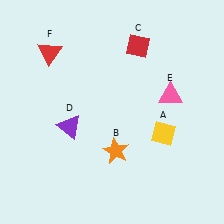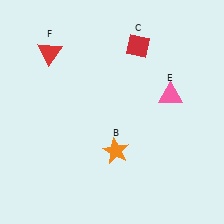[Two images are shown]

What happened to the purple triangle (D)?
The purple triangle (D) was removed in Image 2. It was in the bottom-left area of Image 1.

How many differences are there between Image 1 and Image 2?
There are 2 differences between the two images.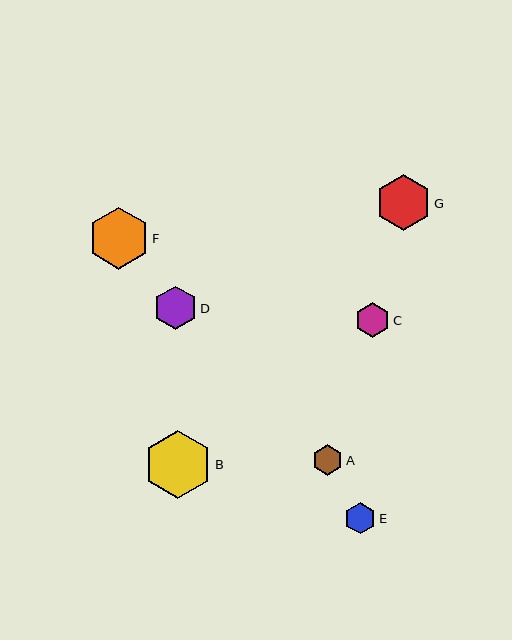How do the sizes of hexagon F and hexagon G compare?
Hexagon F and hexagon G are approximately the same size.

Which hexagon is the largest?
Hexagon B is the largest with a size of approximately 68 pixels.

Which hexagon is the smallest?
Hexagon A is the smallest with a size of approximately 31 pixels.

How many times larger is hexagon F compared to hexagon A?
Hexagon F is approximately 2.0 times the size of hexagon A.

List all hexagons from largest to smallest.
From largest to smallest: B, F, G, D, C, E, A.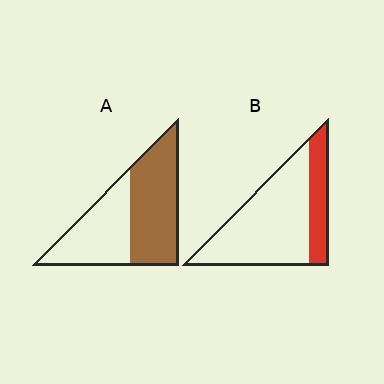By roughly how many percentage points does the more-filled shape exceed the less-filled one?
By roughly 30 percentage points (A over B).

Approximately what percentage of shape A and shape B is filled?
A is approximately 55% and B is approximately 25%.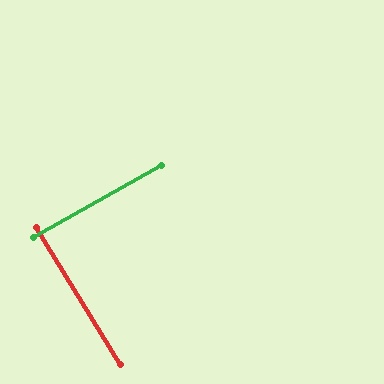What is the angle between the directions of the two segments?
Approximately 88 degrees.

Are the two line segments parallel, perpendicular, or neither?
Perpendicular — they meet at approximately 88°.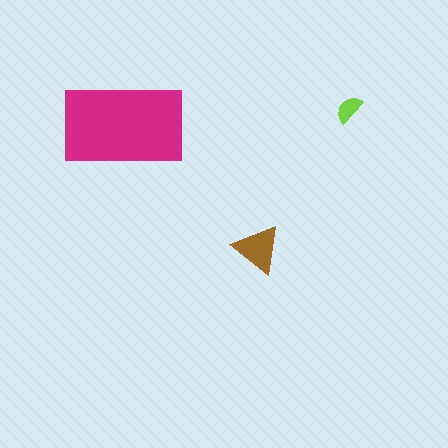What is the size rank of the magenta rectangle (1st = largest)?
1st.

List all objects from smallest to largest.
The lime semicircle, the brown triangle, the magenta rectangle.